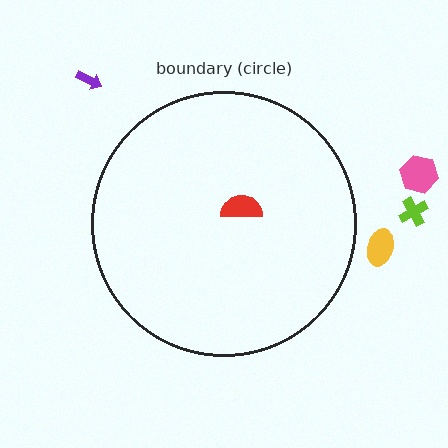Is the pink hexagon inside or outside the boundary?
Outside.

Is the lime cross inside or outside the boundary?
Outside.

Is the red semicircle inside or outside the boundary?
Inside.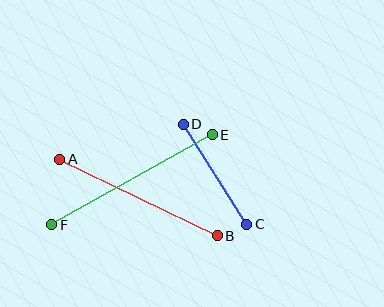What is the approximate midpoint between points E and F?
The midpoint is at approximately (132, 180) pixels.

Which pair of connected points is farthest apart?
Points E and F are farthest apart.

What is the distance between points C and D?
The distance is approximately 118 pixels.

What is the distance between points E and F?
The distance is approximately 184 pixels.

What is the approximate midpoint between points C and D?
The midpoint is at approximately (215, 174) pixels.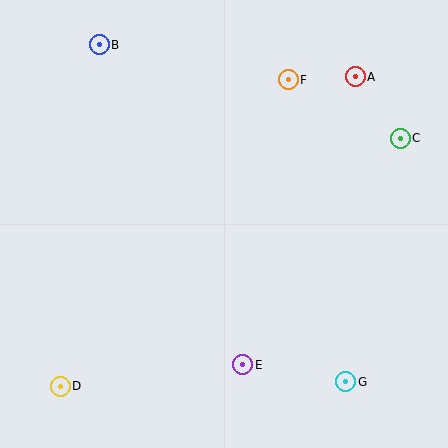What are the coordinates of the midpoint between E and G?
The midpoint between E and G is at (294, 373).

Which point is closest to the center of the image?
Point E at (243, 365) is closest to the center.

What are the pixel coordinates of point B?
Point B is at (99, 45).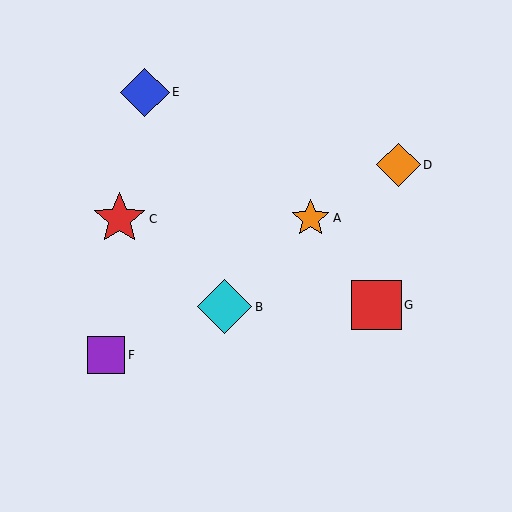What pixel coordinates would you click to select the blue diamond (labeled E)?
Click at (145, 92) to select the blue diamond E.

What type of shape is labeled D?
Shape D is an orange diamond.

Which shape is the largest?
The cyan diamond (labeled B) is the largest.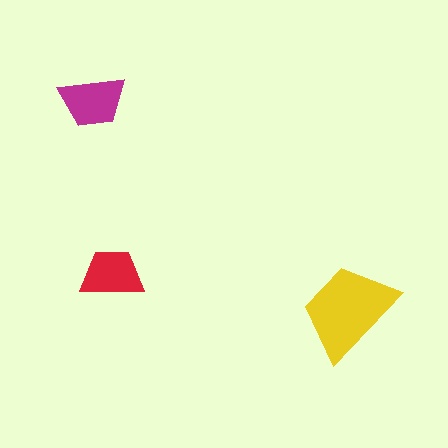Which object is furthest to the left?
The magenta trapezoid is leftmost.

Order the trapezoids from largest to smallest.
the yellow one, the magenta one, the red one.